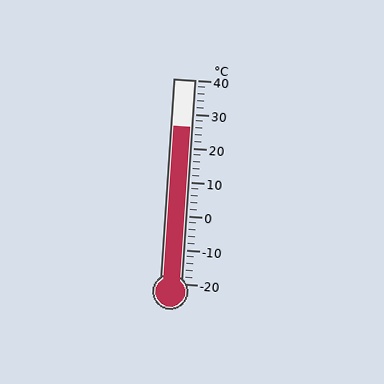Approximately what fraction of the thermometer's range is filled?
The thermometer is filled to approximately 75% of its range.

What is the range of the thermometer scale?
The thermometer scale ranges from -20°C to 40°C.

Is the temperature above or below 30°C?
The temperature is below 30°C.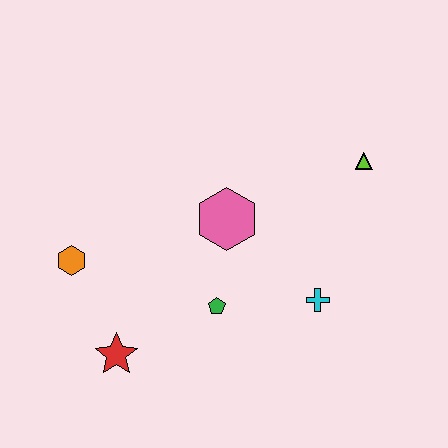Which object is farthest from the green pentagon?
The lime triangle is farthest from the green pentagon.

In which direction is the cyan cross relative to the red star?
The cyan cross is to the right of the red star.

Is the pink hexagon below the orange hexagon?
No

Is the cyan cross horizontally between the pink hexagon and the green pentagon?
No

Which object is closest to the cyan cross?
The green pentagon is closest to the cyan cross.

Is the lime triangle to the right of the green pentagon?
Yes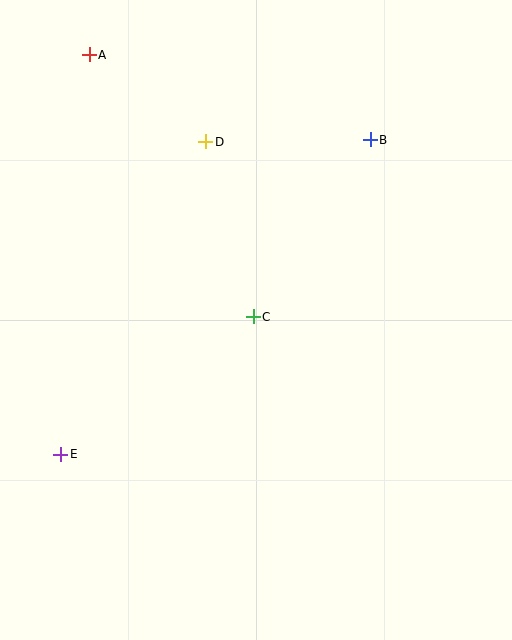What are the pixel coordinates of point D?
Point D is at (206, 142).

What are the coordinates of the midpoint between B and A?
The midpoint between B and A is at (230, 97).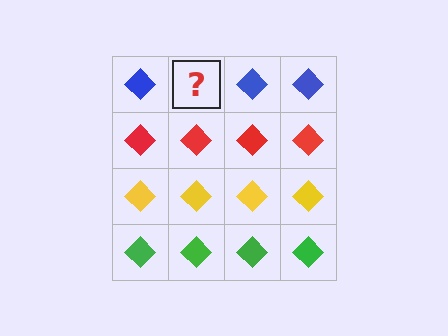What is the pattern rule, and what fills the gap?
The rule is that each row has a consistent color. The gap should be filled with a blue diamond.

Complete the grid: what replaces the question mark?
The question mark should be replaced with a blue diamond.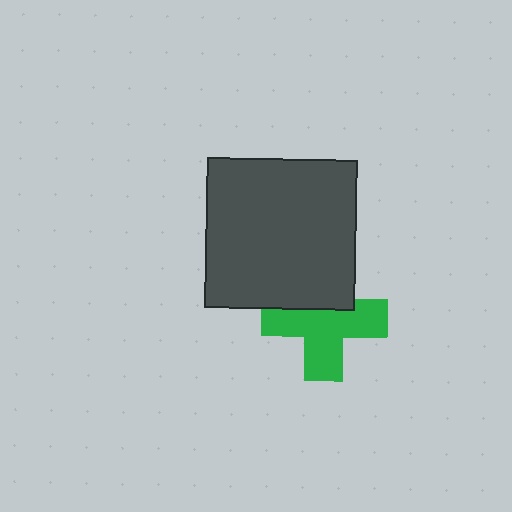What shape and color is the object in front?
The object in front is a dark gray square.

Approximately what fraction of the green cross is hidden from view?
Roughly 34% of the green cross is hidden behind the dark gray square.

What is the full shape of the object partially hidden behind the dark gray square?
The partially hidden object is a green cross.